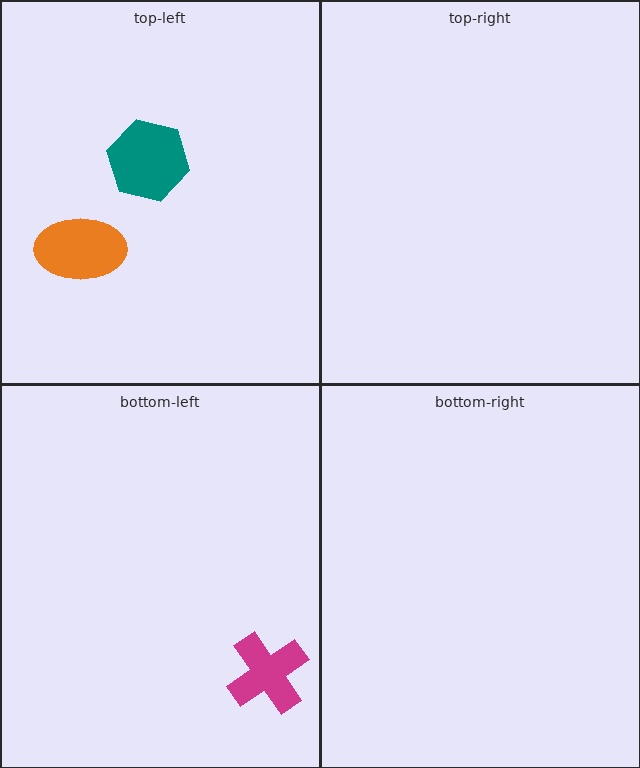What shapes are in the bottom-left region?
The magenta cross.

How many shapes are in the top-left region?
2.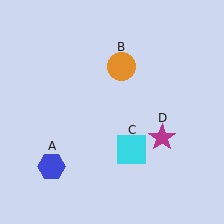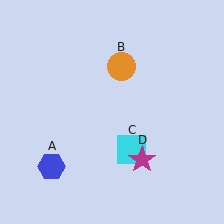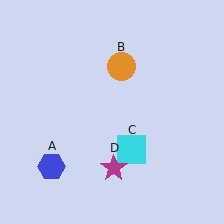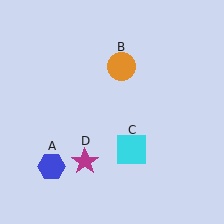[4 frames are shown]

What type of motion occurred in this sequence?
The magenta star (object D) rotated clockwise around the center of the scene.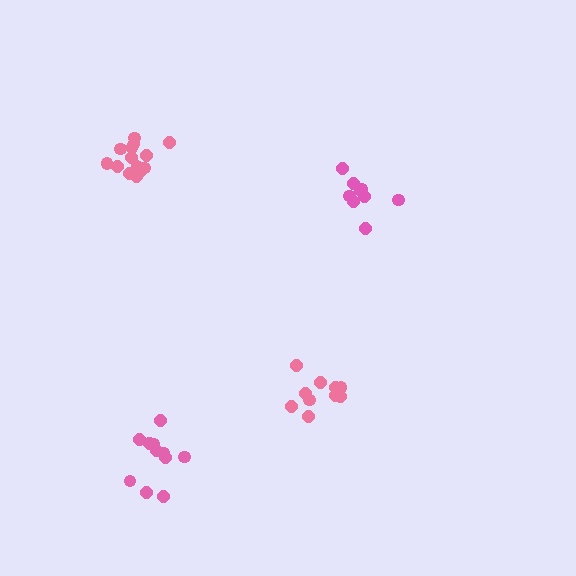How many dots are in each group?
Group 1: 14 dots, Group 2: 9 dots, Group 3: 11 dots, Group 4: 10 dots (44 total).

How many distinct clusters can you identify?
There are 4 distinct clusters.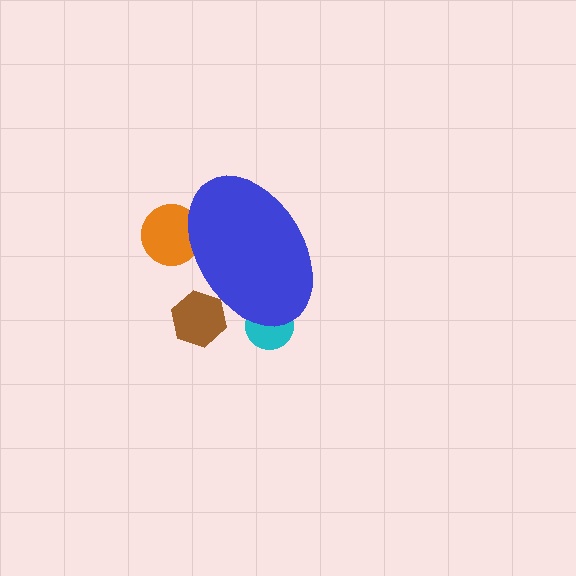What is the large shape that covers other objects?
A blue ellipse.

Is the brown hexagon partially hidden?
Yes, the brown hexagon is partially hidden behind the blue ellipse.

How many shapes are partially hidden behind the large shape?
3 shapes are partially hidden.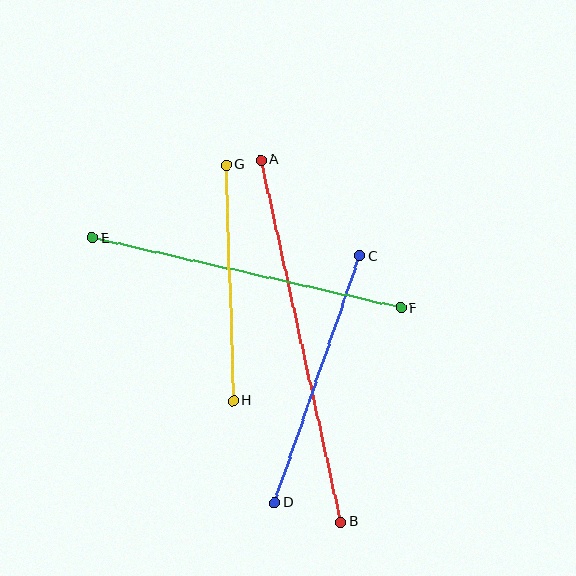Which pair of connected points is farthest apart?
Points A and B are farthest apart.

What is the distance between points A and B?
The distance is approximately 371 pixels.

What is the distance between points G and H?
The distance is approximately 236 pixels.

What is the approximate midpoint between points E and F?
The midpoint is at approximately (247, 273) pixels.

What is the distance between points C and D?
The distance is approximately 261 pixels.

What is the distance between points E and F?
The distance is approximately 317 pixels.